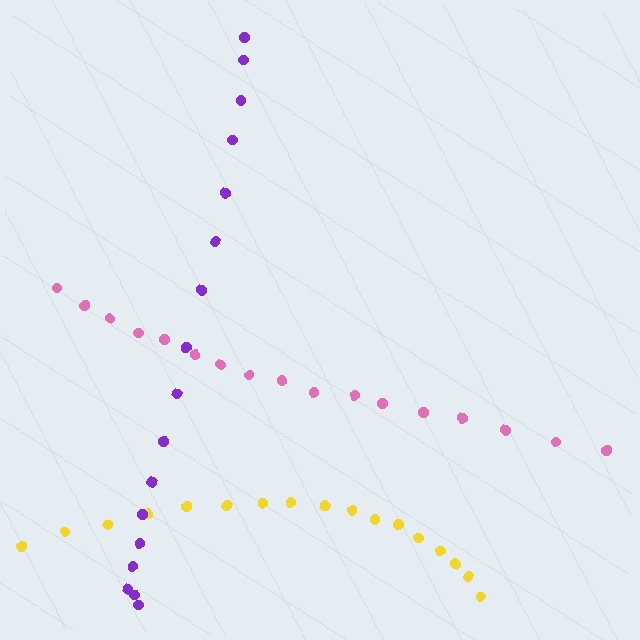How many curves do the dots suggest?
There are 3 distinct paths.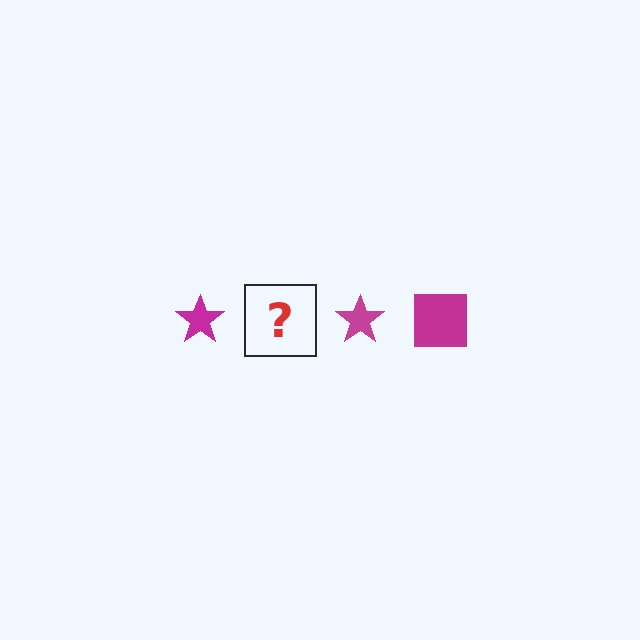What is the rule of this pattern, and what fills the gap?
The rule is that the pattern cycles through star, square shapes in magenta. The gap should be filled with a magenta square.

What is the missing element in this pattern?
The missing element is a magenta square.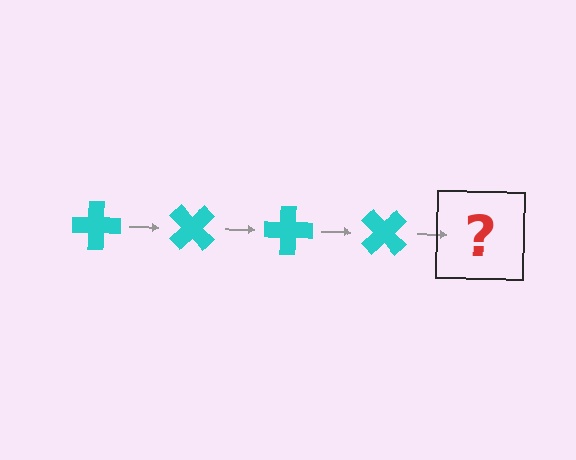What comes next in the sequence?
The next element should be a cyan cross rotated 180 degrees.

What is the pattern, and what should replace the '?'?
The pattern is that the cross rotates 45 degrees each step. The '?' should be a cyan cross rotated 180 degrees.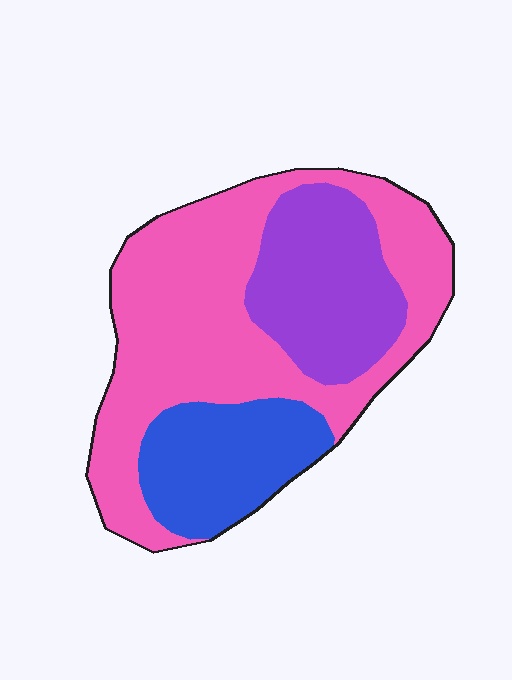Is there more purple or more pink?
Pink.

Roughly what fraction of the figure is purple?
Purple covers around 25% of the figure.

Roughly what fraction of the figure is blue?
Blue takes up less than a quarter of the figure.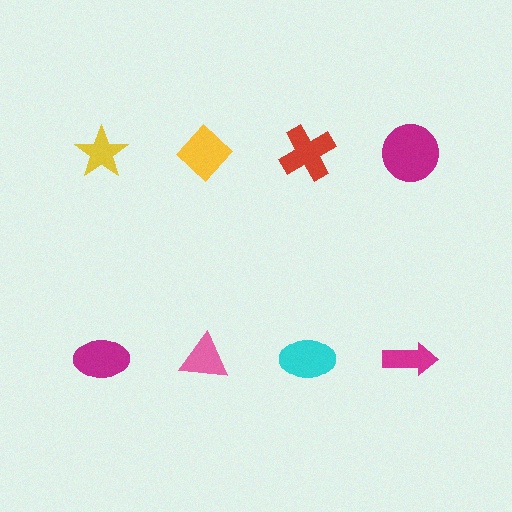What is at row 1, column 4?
A magenta circle.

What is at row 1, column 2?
A yellow diamond.